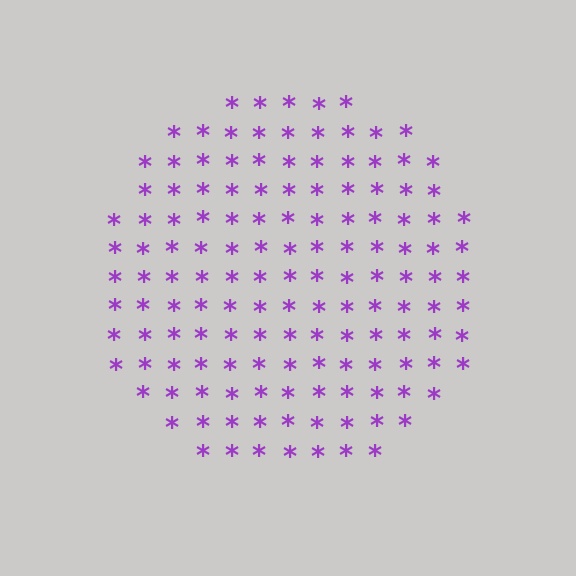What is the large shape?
The large shape is a circle.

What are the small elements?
The small elements are asterisks.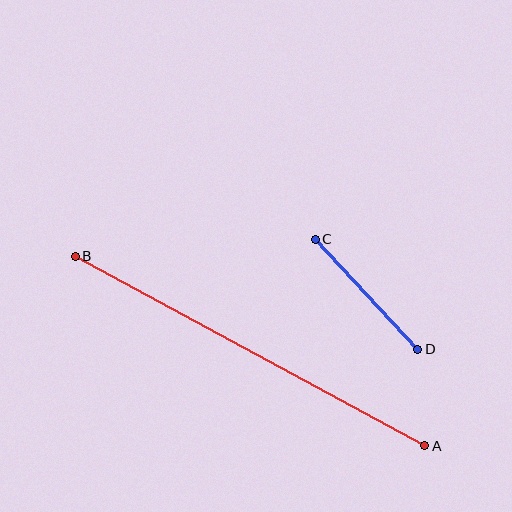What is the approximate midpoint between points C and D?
The midpoint is at approximately (367, 294) pixels.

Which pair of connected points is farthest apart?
Points A and B are farthest apart.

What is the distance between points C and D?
The distance is approximately 150 pixels.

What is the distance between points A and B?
The distance is approximately 398 pixels.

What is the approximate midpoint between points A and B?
The midpoint is at approximately (250, 351) pixels.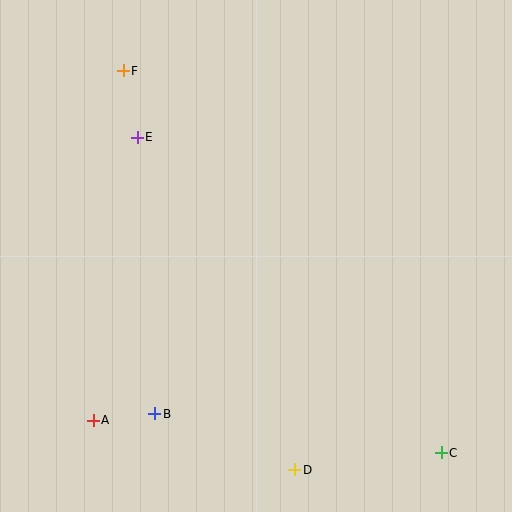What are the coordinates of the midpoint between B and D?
The midpoint between B and D is at (225, 442).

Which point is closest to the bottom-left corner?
Point A is closest to the bottom-left corner.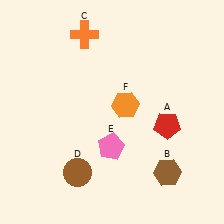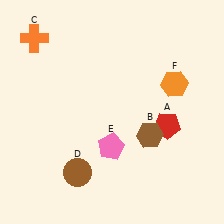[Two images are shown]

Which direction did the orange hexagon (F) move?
The orange hexagon (F) moved right.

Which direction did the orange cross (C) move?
The orange cross (C) moved left.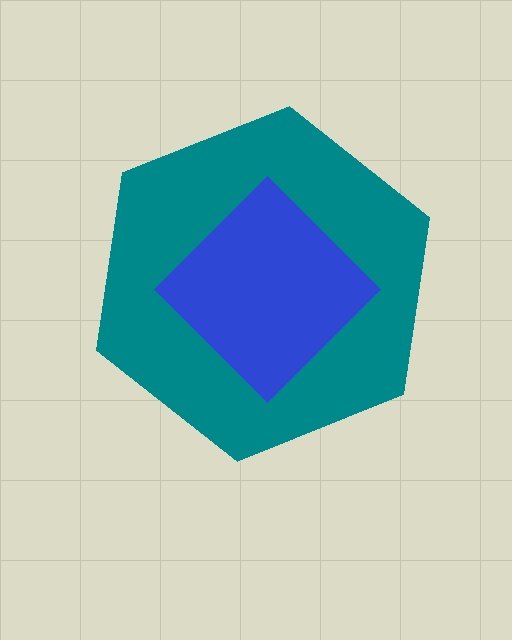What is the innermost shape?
The blue diamond.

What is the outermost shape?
The teal hexagon.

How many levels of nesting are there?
2.